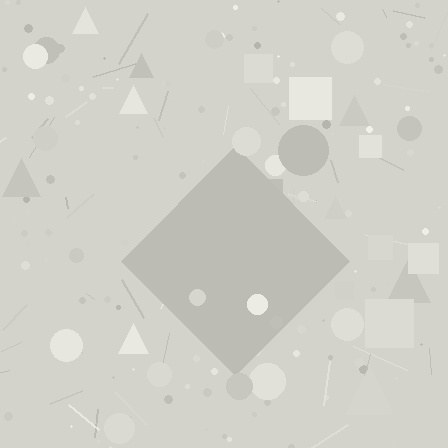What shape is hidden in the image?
A diamond is hidden in the image.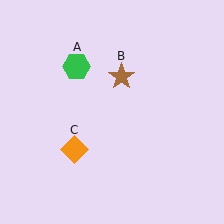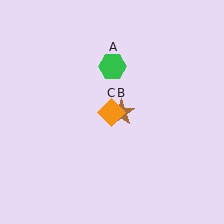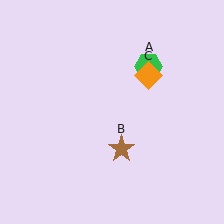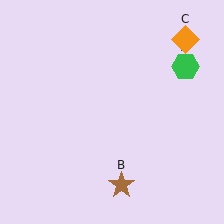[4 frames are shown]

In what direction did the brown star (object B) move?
The brown star (object B) moved down.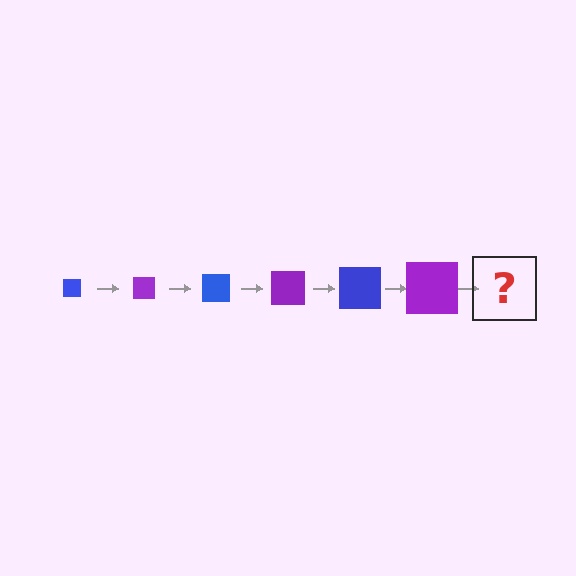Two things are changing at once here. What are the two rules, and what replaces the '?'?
The two rules are that the square grows larger each step and the color cycles through blue and purple. The '?' should be a blue square, larger than the previous one.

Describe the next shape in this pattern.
It should be a blue square, larger than the previous one.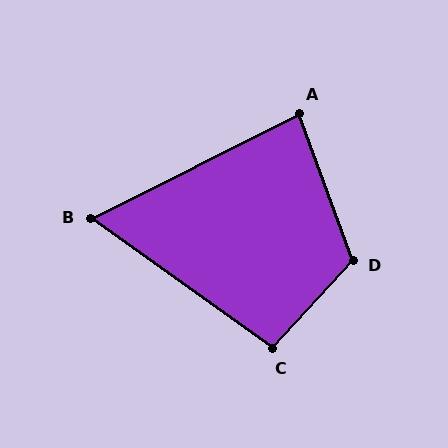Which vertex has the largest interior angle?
D, at approximately 118 degrees.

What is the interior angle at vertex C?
Approximately 97 degrees (obtuse).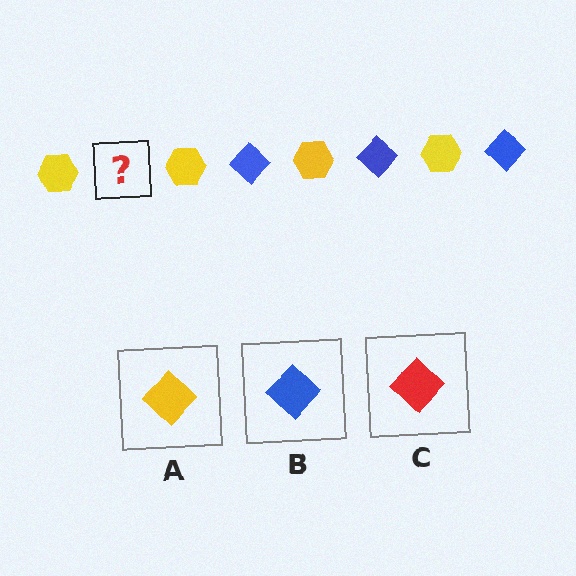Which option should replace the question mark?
Option B.